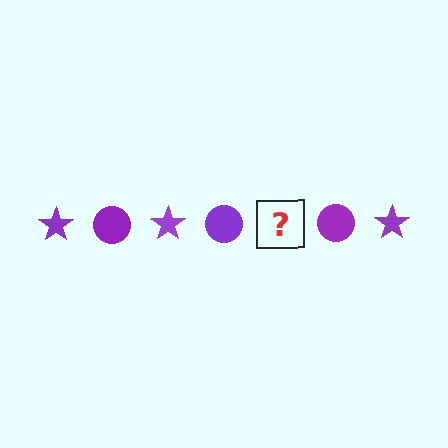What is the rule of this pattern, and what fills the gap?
The rule is that the pattern cycles through star, circle shapes in purple. The gap should be filled with a purple star.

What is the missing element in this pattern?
The missing element is a purple star.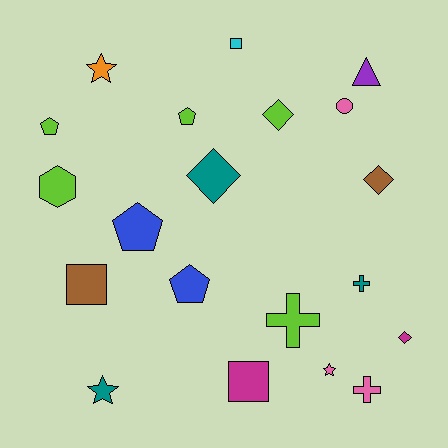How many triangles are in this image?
There is 1 triangle.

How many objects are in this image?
There are 20 objects.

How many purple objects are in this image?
There is 1 purple object.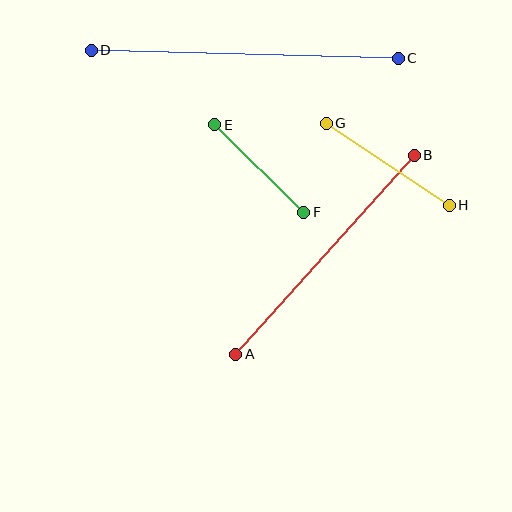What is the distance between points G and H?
The distance is approximately 147 pixels.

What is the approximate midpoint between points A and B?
The midpoint is at approximately (325, 255) pixels.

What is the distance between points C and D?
The distance is approximately 307 pixels.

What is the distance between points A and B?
The distance is approximately 267 pixels.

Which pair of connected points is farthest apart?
Points C and D are farthest apart.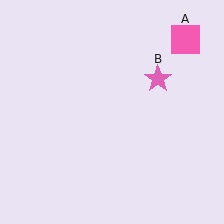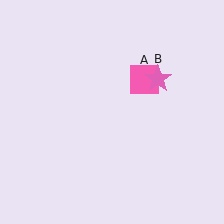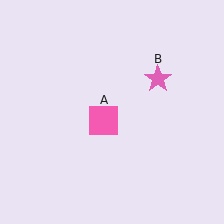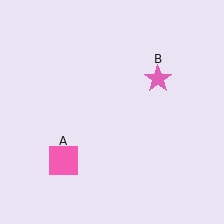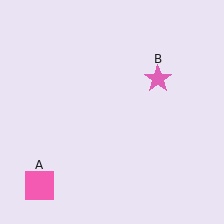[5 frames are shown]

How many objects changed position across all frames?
1 object changed position: pink square (object A).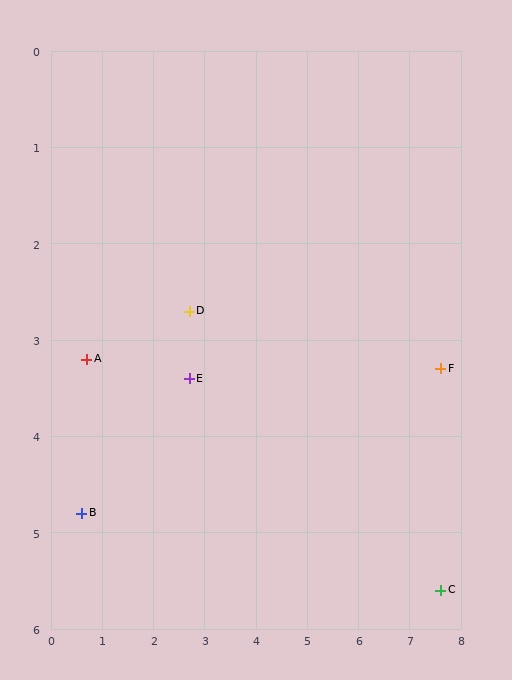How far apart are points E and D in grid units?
Points E and D are about 0.7 grid units apart.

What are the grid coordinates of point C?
Point C is at approximately (7.6, 5.6).